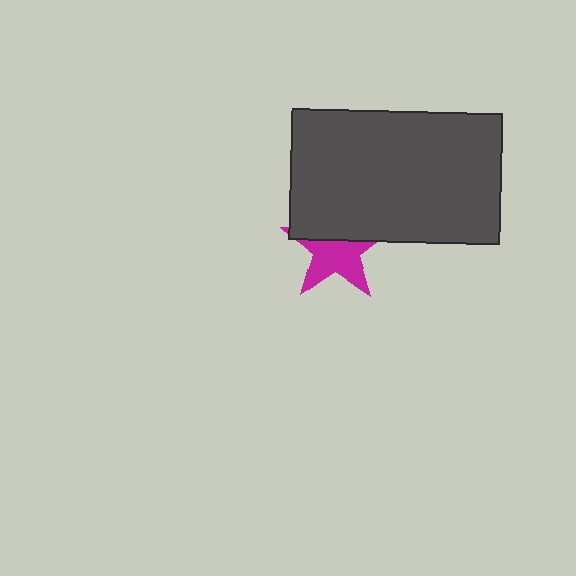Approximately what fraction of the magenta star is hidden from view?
Roughly 41% of the magenta star is hidden behind the dark gray rectangle.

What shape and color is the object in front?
The object in front is a dark gray rectangle.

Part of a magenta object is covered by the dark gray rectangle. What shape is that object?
It is a star.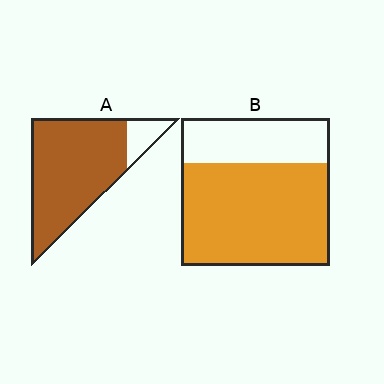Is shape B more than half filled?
Yes.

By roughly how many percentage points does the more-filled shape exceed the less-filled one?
By roughly 20 percentage points (A over B).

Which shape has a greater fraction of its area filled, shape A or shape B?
Shape A.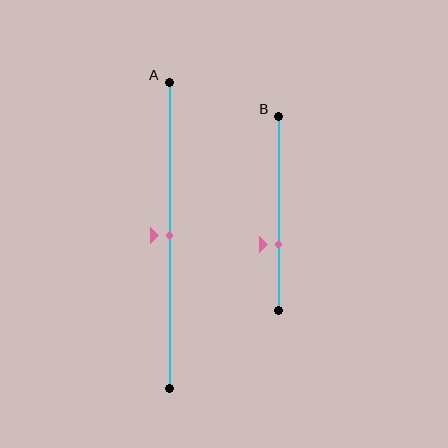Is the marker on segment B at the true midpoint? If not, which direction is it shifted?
No, the marker on segment B is shifted downward by about 16% of the segment length.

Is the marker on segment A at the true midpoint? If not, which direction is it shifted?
Yes, the marker on segment A is at the true midpoint.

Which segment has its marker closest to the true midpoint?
Segment A has its marker closest to the true midpoint.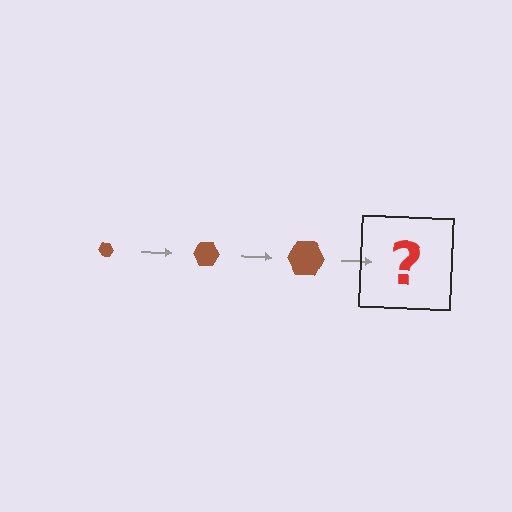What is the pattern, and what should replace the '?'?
The pattern is that the hexagon gets progressively larger each step. The '?' should be a brown hexagon, larger than the previous one.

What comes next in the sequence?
The next element should be a brown hexagon, larger than the previous one.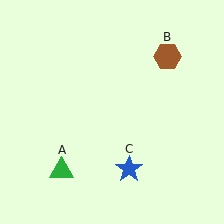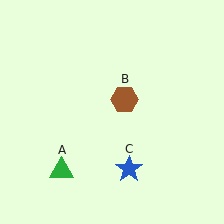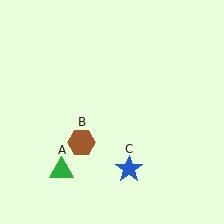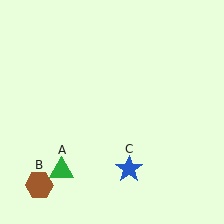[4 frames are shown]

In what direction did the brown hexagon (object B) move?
The brown hexagon (object B) moved down and to the left.